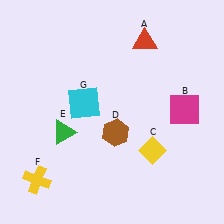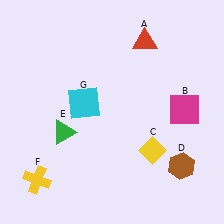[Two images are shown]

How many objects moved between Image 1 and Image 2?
1 object moved between the two images.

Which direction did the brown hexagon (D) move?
The brown hexagon (D) moved right.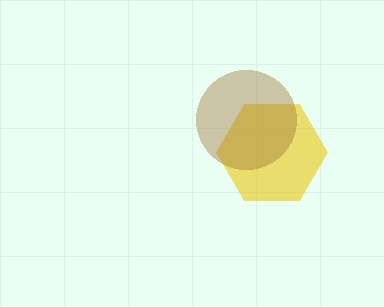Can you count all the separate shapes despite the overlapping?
Yes, there are 2 separate shapes.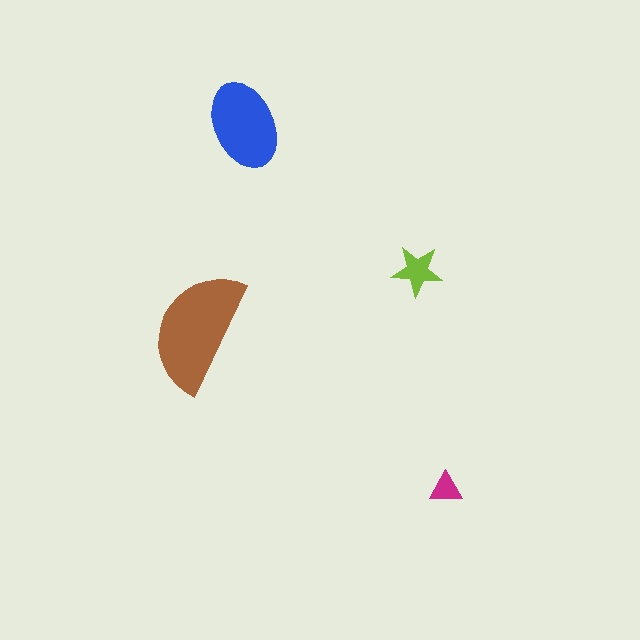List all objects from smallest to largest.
The magenta triangle, the lime star, the blue ellipse, the brown semicircle.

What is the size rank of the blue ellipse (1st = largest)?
2nd.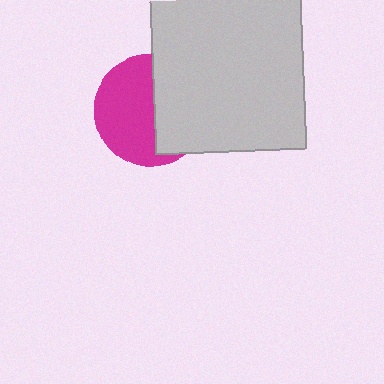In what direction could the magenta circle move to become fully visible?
The magenta circle could move left. That would shift it out from behind the light gray rectangle entirely.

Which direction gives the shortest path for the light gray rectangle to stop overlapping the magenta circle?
Moving right gives the shortest separation.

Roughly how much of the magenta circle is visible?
About half of it is visible (roughly 56%).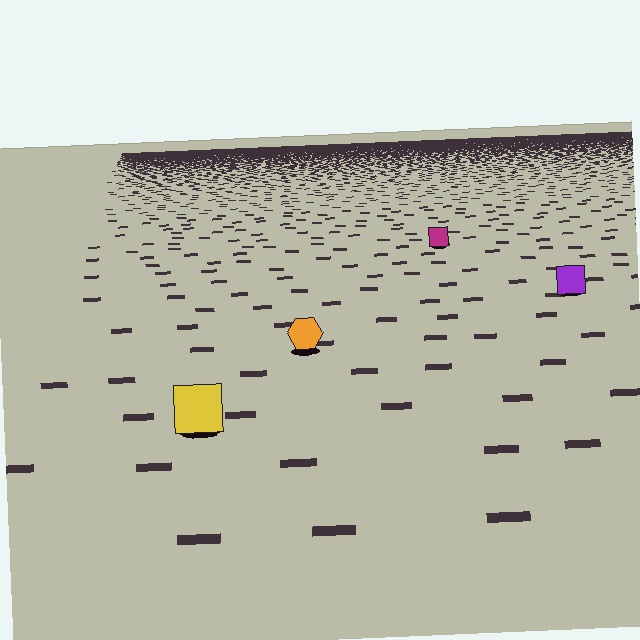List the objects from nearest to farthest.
From nearest to farthest: the yellow square, the orange hexagon, the purple square, the magenta square.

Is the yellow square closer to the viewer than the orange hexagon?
Yes. The yellow square is closer — you can tell from the texture gradient: the ground texture is coarser near it.